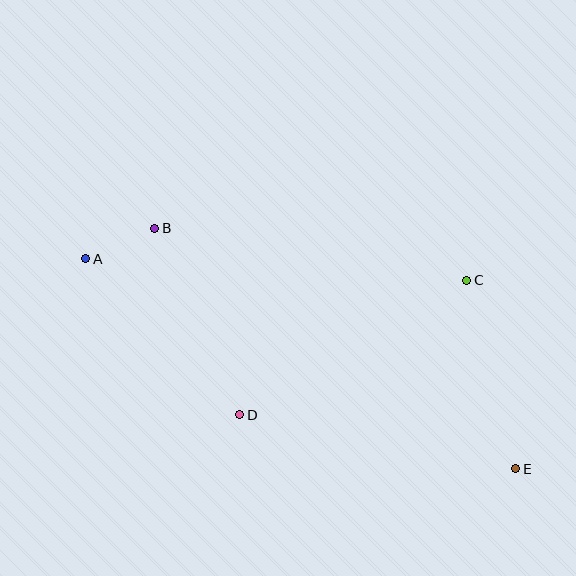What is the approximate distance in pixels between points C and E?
The distance between C and E is approximately 194 pixels.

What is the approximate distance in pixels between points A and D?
The distance between A and D is approximately 219 pixels.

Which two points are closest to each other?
Points A and B are closest to each other.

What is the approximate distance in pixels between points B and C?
The distance between B and C is approximately 316 pixels.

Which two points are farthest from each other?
Points A and E are farthest from each other.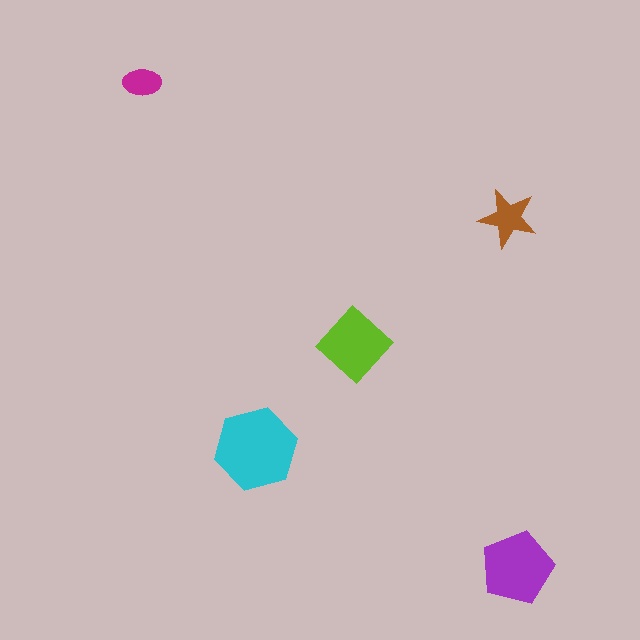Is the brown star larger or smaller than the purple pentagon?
Smaller.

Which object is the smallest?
The magenta ellipse.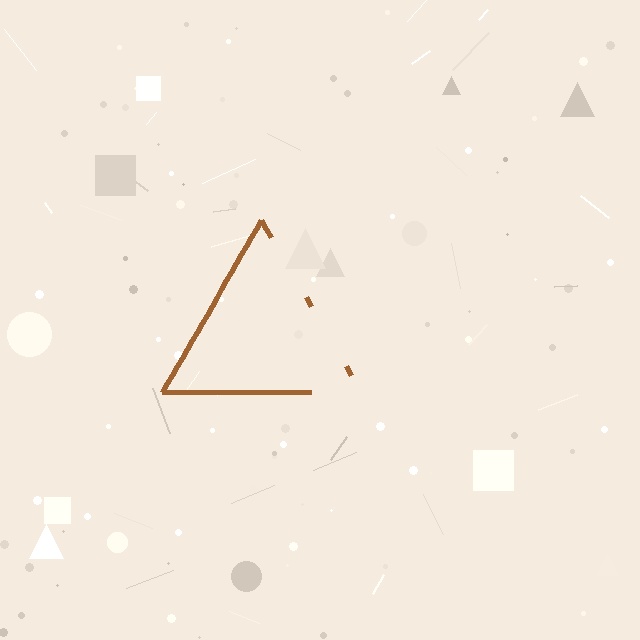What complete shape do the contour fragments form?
The contour fragments form a triangle.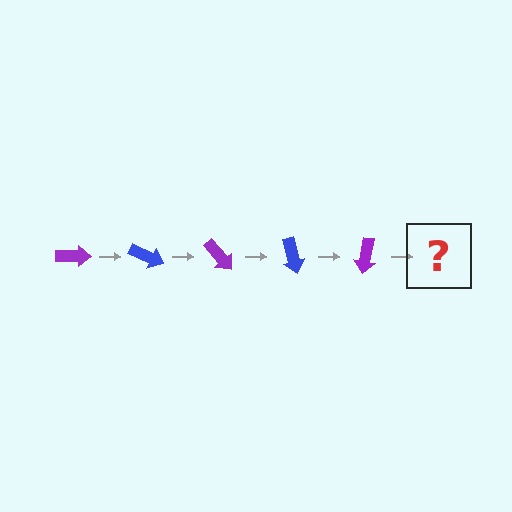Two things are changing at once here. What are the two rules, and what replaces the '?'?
The two rules are that it rotates 25 degrees each step and the color cycles through purple and blue. The '?' should be a blue arrow, rotated 125 degrees from the start.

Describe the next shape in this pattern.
It should be a blue arrow, rotated 125 degrees from the start.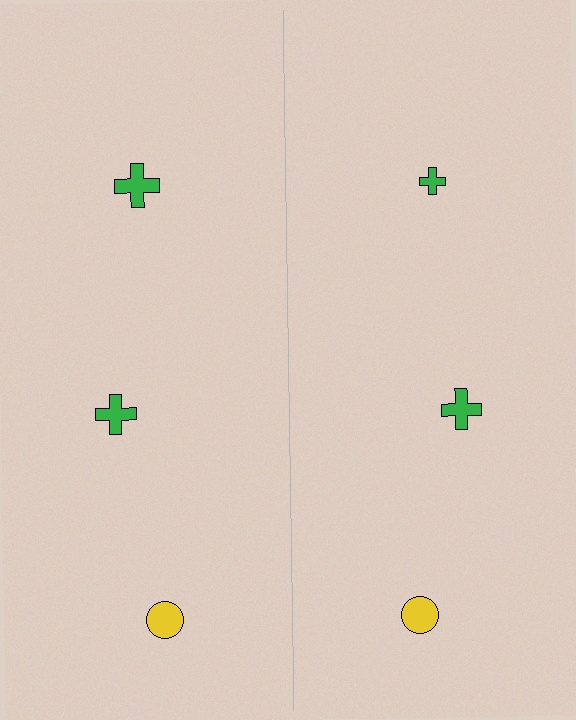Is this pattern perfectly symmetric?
No, the pattern is not perfectly symmetric. The green cross on the right side has a different size than its mirror counterpart.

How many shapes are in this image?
There are 6 shapes in this image.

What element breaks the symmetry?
The green cross on the right side has a different size than its mirror counterpart.